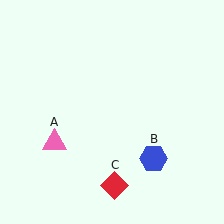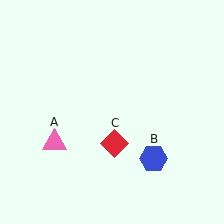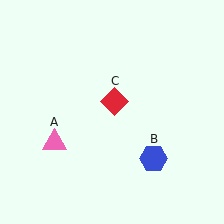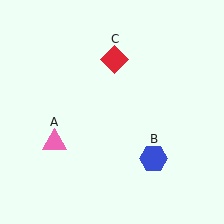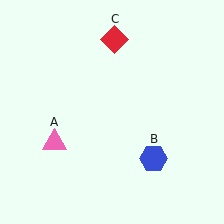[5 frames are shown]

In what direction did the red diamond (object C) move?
The red diamond (object C) moved up.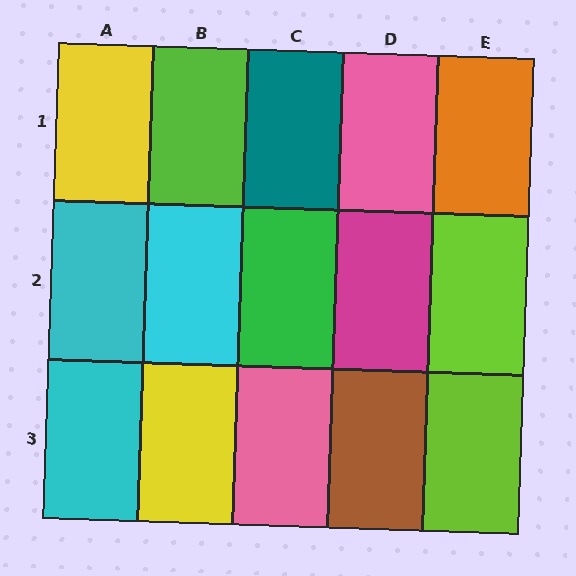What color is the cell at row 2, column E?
Lime.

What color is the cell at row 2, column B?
Cyan.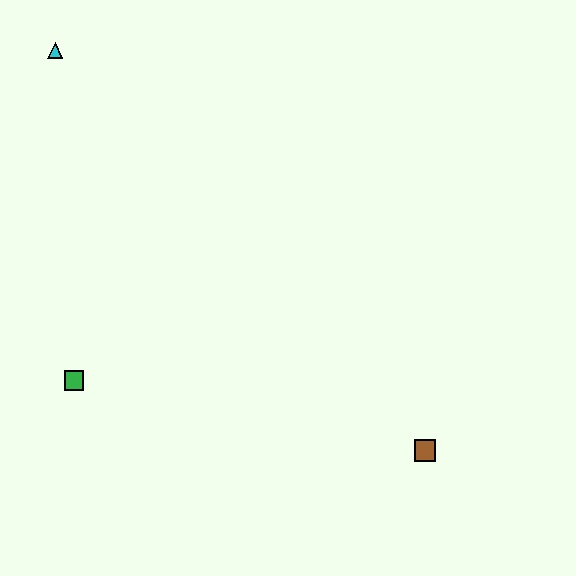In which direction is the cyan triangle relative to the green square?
The cyan triangle is above the green square.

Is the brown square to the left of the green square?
No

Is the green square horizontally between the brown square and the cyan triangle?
Yes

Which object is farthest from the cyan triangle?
The brown square is farthest from the cyan triangle.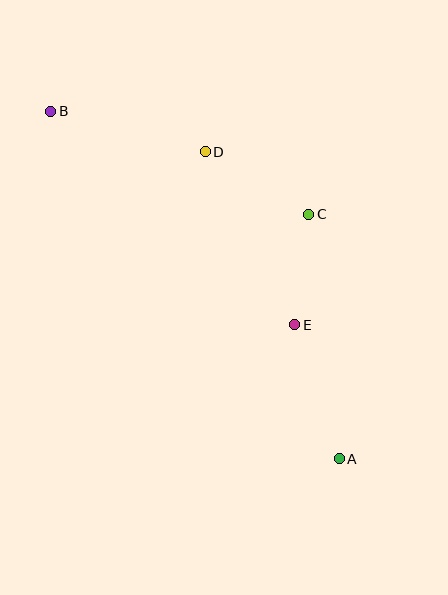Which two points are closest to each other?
Points C and E are closest to each other.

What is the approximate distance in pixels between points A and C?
The distance between A and C is approximately 246 pixels.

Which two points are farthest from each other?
Points A and B are farthest from each other.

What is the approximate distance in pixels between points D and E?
The distance between D and E is approximately 195 pixels.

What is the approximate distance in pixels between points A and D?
The distance between A and D is approximately 335 pixels.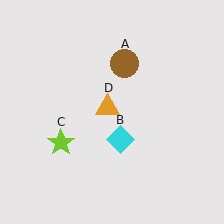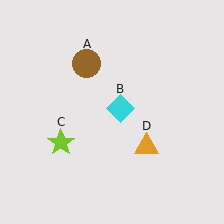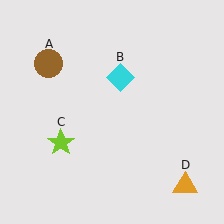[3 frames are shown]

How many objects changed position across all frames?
3 objects changed position: brown circle (object A), cyan diamond (object B), orange triangle (object D).